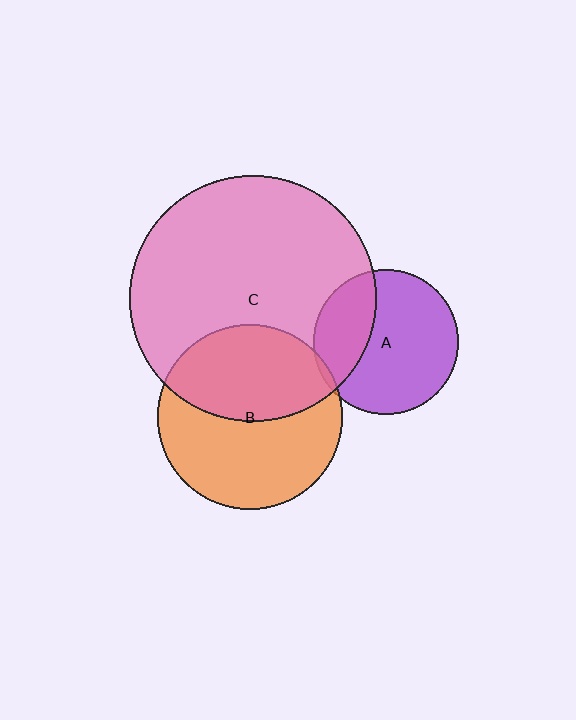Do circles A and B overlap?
Yes.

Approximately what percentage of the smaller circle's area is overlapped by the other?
Approximately 5%.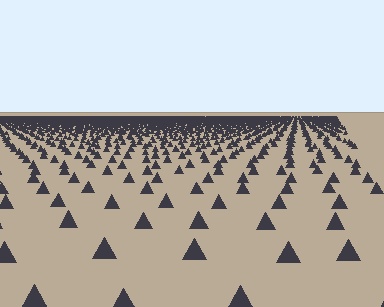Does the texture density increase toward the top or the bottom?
Density increases toward the top.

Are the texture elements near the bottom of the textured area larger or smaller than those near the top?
Larger. Near the bottom, elements are closer to the viewer and appear at a bigger on-screen size.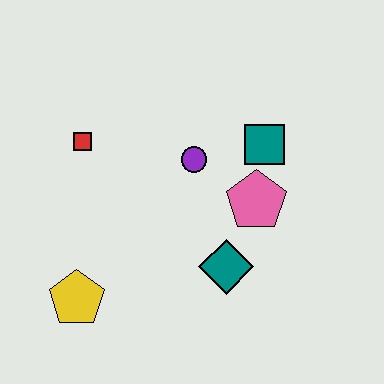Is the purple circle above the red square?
No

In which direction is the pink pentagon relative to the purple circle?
The pink pentagon is to the right of the purple circle.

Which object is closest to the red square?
The purple circle is closest to the red square.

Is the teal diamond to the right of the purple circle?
Yes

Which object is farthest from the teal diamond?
The red square is farthest from the teal diamond.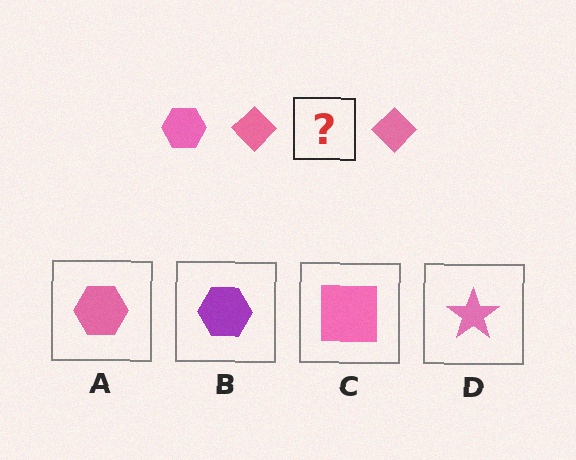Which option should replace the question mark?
Option A.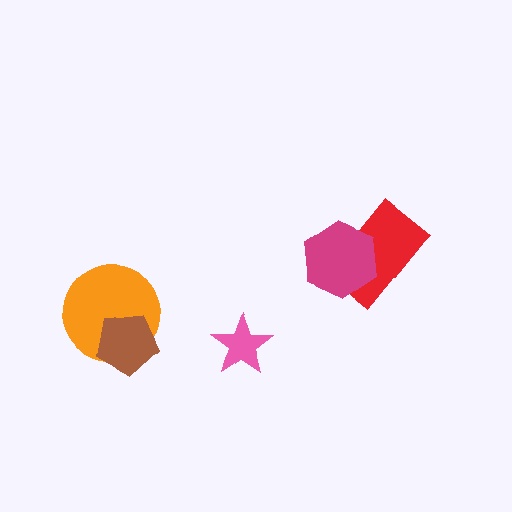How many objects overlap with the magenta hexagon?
1 object overlaps with the magenta hexagon.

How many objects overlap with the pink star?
0 objects overlap with the pink star.